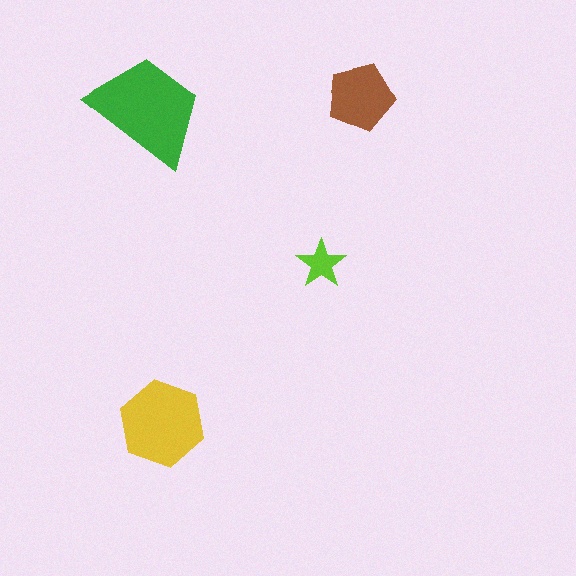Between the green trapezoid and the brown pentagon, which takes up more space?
The green trapezoid.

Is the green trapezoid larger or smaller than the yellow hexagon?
Larger.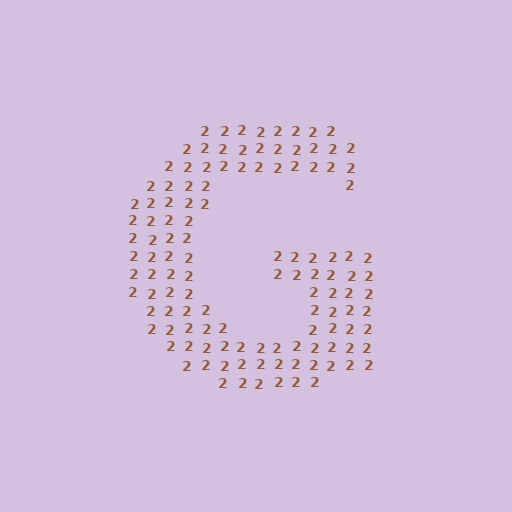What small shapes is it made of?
It is made of small digit 2's.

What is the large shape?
The large shape is the letter G.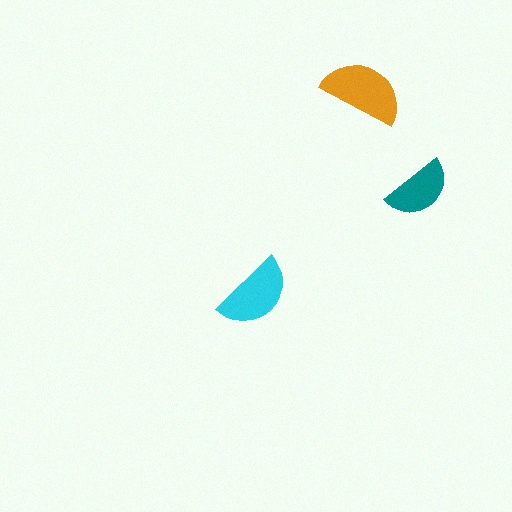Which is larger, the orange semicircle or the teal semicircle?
The orange one.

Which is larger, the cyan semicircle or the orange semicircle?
The orange one.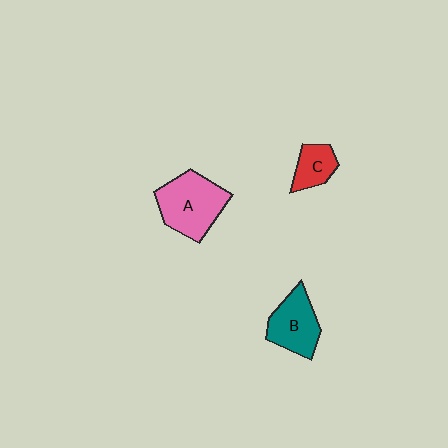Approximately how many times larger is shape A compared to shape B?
Approximately 1.3 times.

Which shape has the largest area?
Shape A (pink).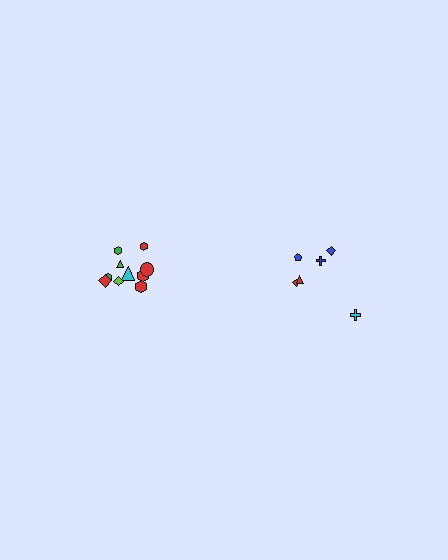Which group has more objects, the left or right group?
The left group.